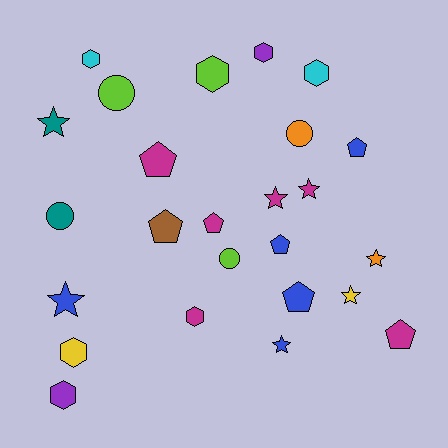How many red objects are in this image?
There are no red objects.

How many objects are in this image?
There are 25 objects.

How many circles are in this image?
There are 4 circles.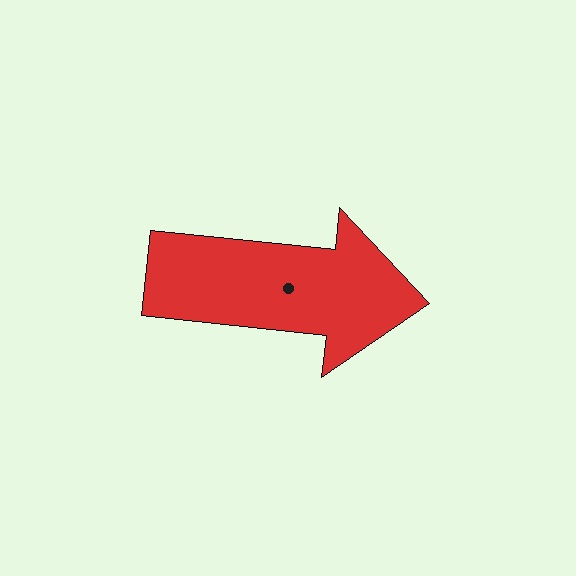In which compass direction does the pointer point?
East.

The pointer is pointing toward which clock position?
Roughly 3 o'clock.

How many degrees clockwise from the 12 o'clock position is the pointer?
Approximately 96 degrees.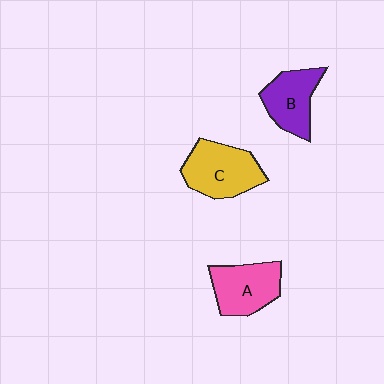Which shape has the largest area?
Shape C (yellow).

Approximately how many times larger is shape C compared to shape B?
Approximately 1.3 times.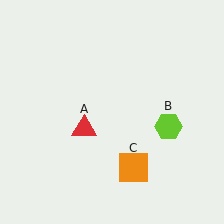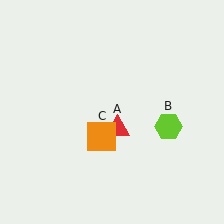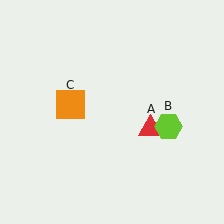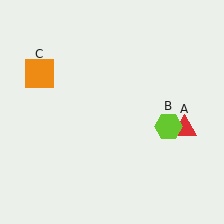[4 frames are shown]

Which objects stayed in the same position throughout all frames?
Lime hexagon (object B) remained stationary.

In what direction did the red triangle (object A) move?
The red triangle (object A) moved right.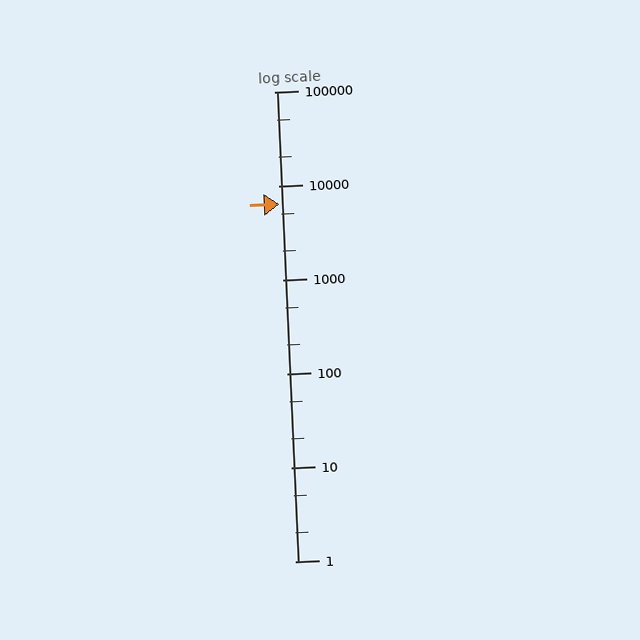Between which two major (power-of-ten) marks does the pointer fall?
The pointer is between 1000 and 10000.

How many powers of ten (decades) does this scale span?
The scale spans 5 decades, from 1 to 100000.